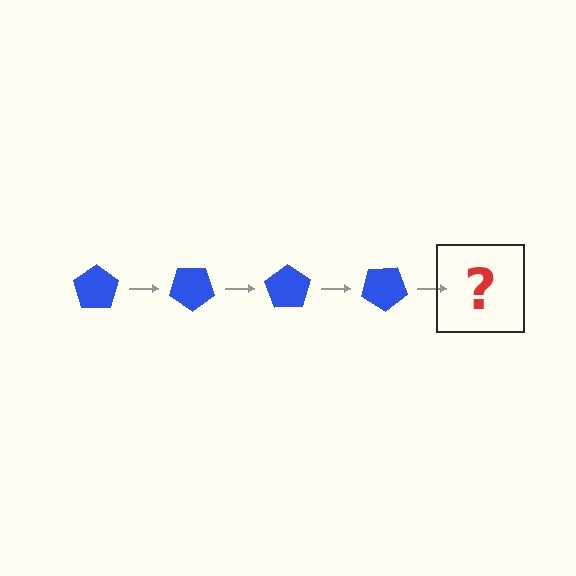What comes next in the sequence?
The next element should be a blue pentagon rotated 140 degrees.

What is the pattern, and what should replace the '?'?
The pattern is that the pentagon rotates 35 degrees each step. The '?' should be a blue pentagon rotated 140 degrees.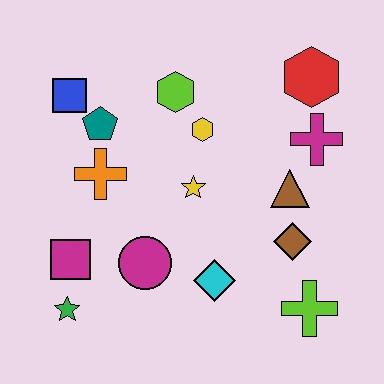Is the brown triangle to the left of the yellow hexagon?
No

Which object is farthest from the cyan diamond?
The blue square is farthest from the cyan diamond.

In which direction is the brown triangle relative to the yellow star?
The brown triangle is to the right of the yellow star.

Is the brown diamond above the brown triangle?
No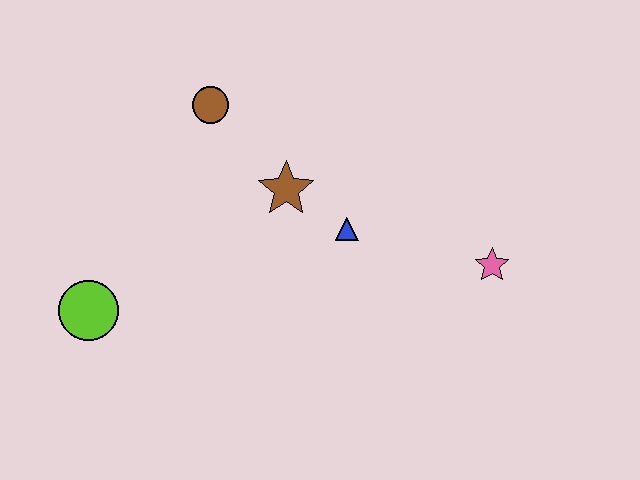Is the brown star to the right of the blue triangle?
No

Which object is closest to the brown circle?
The brown star is closest to the brown circle.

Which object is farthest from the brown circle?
The pink star is farthest from the brown circle.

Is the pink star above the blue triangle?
No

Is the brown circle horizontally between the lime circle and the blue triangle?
Yes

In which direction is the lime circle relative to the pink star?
The lime circle is to the left of the pink star.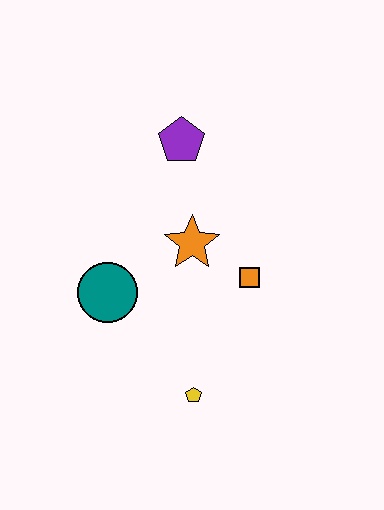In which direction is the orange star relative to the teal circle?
The orange star is to the right of the teal circle.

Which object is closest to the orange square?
The orange star is closest to the orange square.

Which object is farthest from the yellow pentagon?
The purple pentagon is farthest from the yellow pentagon.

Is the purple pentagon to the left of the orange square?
Yes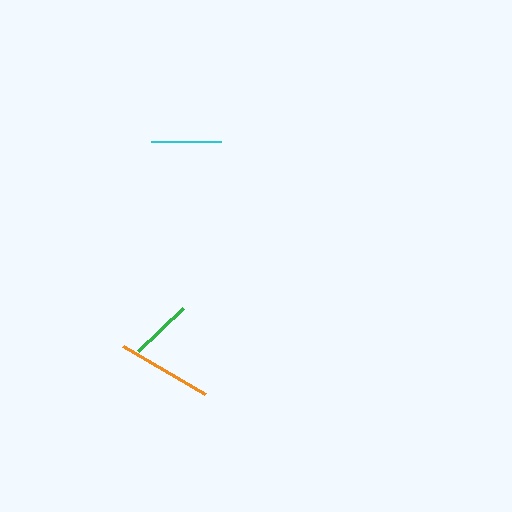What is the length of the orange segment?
The orange segment is approximately 94 pixels long.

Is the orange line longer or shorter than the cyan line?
The orange line is longer than the cyan line.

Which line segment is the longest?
The orange line is the longest at approximately 94 pixels.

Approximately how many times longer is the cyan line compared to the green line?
The cyan line is approximately 1.1 times the length of the green line.